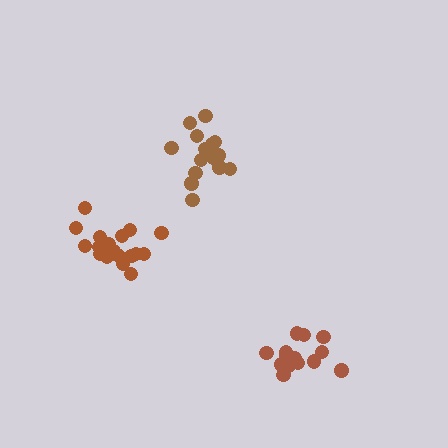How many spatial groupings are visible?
There are 3 spatial groupings.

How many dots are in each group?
Group 1: 20 dots, Group 2: 14 dots, Group 3: 15 dots (49 total).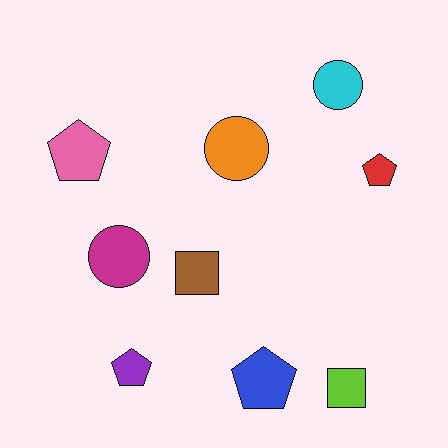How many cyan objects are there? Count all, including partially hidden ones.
There is 1 cyan object.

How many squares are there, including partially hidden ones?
There are 2 squares.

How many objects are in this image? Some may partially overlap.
There are 9 objects.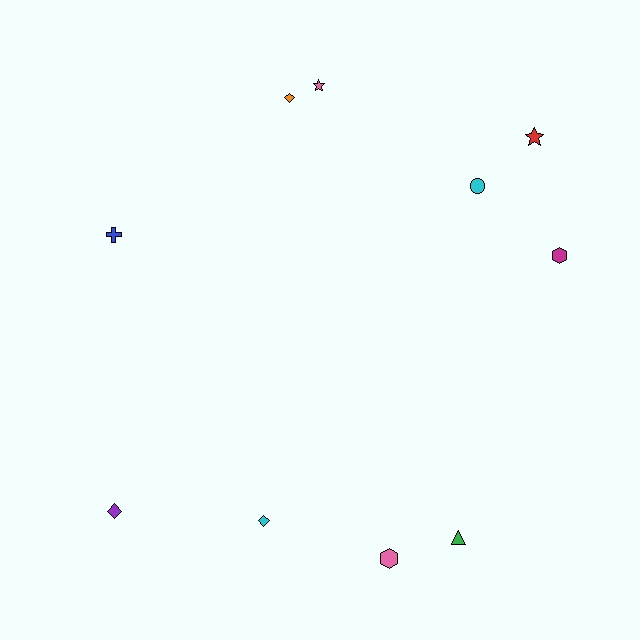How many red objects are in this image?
There is 1 red object.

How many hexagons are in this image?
There are 2 hexagons.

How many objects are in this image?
There are 10 objects.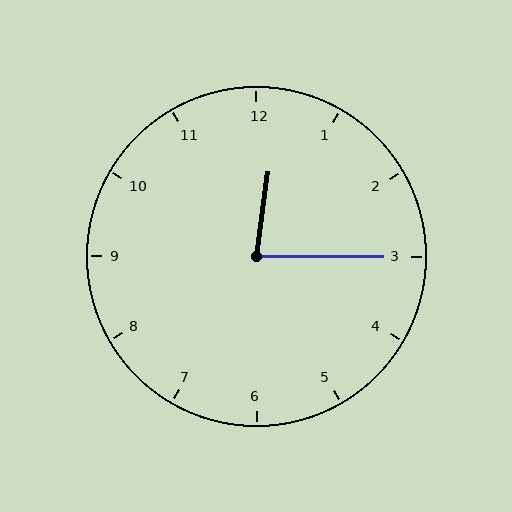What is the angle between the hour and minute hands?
Approximately 82 degrees.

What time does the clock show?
12:15.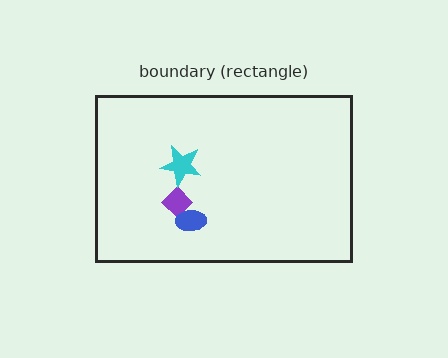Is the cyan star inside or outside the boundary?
Inside.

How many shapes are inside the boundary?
3 inside, 0 outside.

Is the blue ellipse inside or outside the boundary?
Inside.